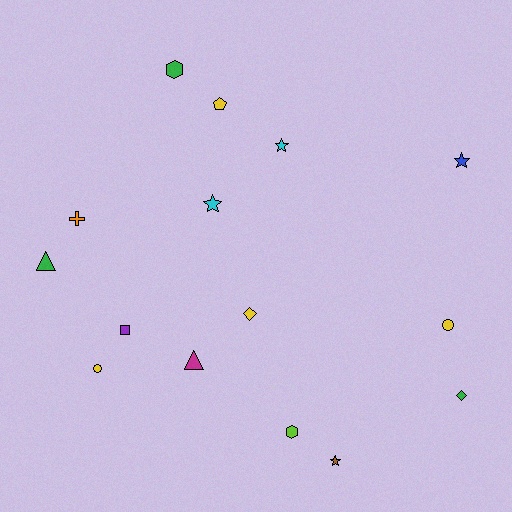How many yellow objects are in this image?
There are 4 yellow objects.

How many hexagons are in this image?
There are 2 hexagons.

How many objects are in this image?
There are 15 objects.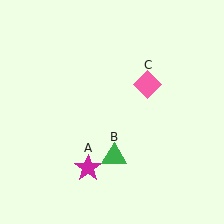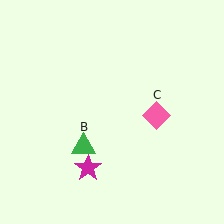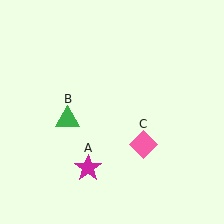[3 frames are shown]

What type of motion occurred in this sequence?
The green triangle (object B), pink diamond (object C) rotated clockwise around the center of the scene.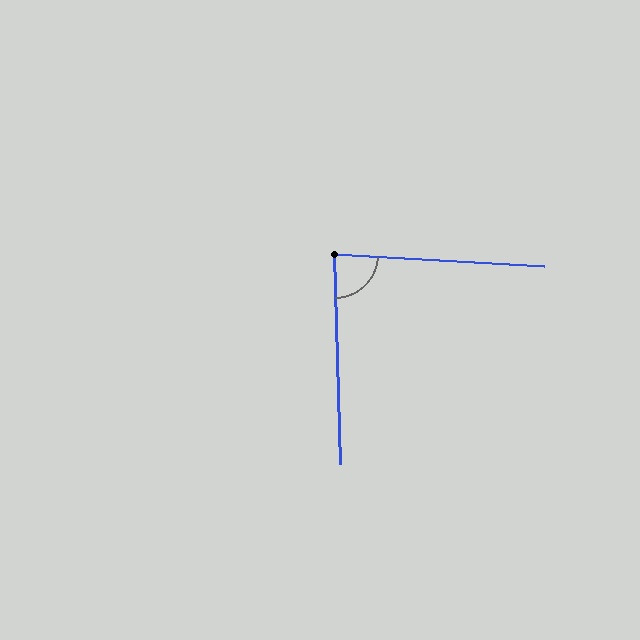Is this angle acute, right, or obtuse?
It is approximately a right angle.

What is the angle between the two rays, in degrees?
Approximately 85 degrees.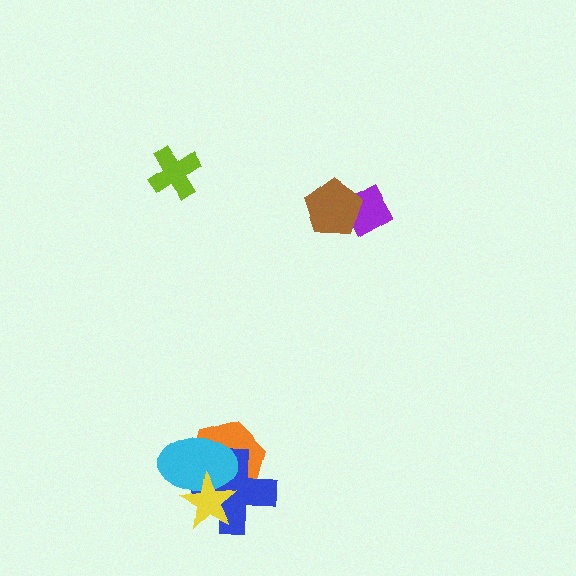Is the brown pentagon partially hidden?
No, no other shape covers it.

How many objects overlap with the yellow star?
3 objects overlap with the yellow star.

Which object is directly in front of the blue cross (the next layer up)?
The cyan ellipse is directly in front of the blue cross.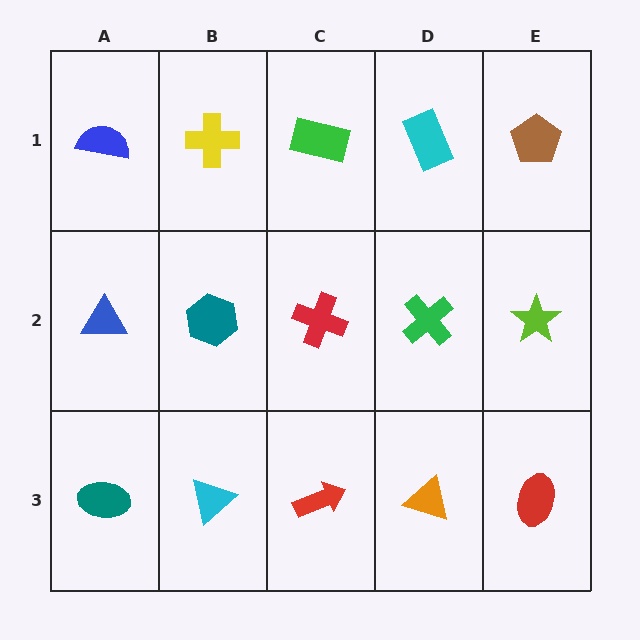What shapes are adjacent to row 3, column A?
A blue triangle (row 2, column A), a cyan triangle (row 3, column B).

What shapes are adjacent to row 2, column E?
A brown pentagon (row 1, column E), a red ellipse (row 3, column E), a green cross (row 2, column D).